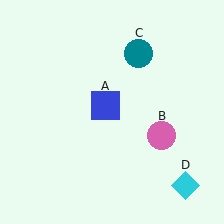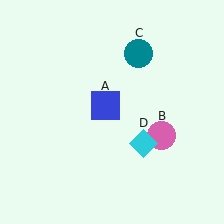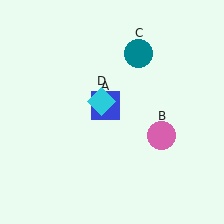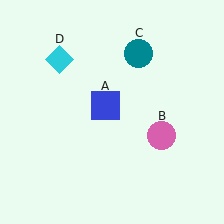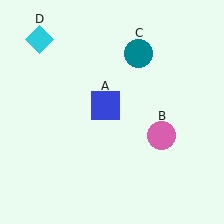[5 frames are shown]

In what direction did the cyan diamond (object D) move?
The cyan diamond (object D) moved up and to the left.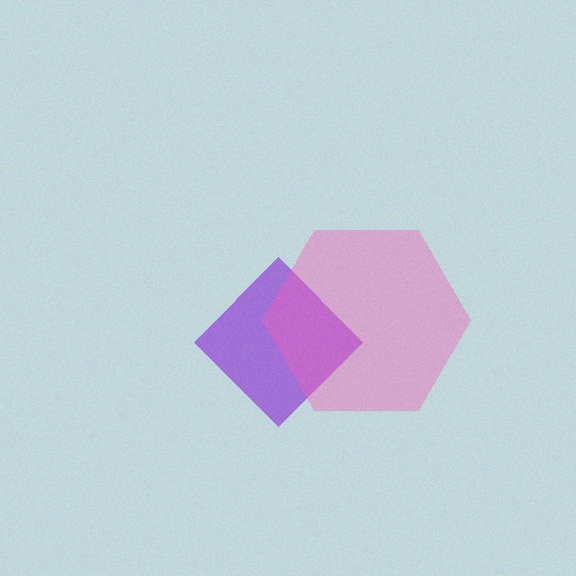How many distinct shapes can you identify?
There are 2 distinct shapes: a purple diamond, a pink hexagon.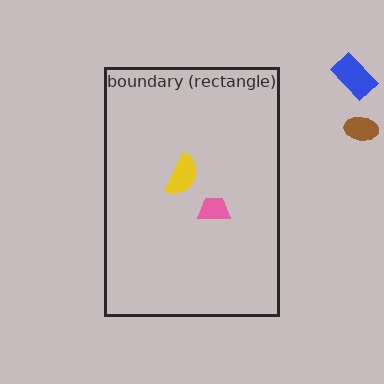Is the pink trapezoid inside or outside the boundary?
Inside.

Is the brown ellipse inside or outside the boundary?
Outside.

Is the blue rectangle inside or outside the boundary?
Outside.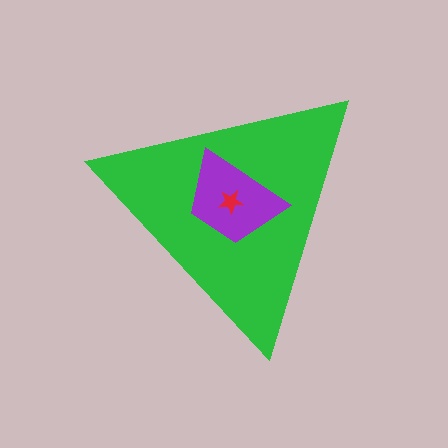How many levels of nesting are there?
3.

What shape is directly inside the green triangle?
The purple trapezoid.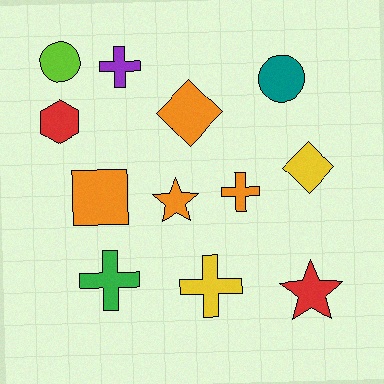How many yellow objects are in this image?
There are 2 yellow objects.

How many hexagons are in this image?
There is 1 hexagon.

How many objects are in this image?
There are 12 objects.